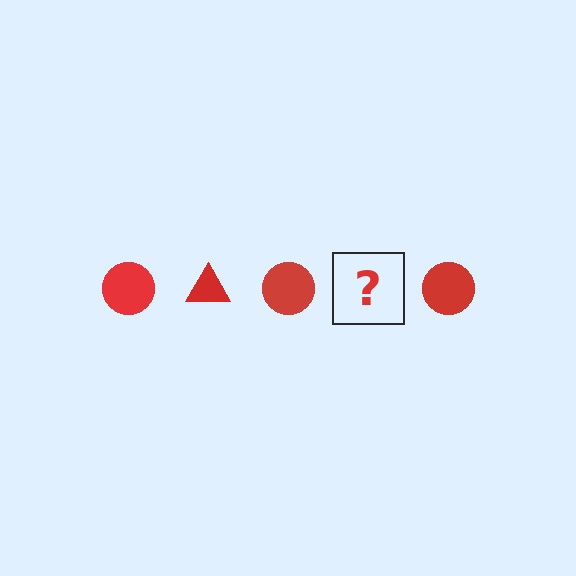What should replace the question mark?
The question mark should be replaced with a red triangle.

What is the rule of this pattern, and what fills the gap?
The rule is that the pattern cycles through circle, triangle shapes in red. The gap should be filled with a red triangle.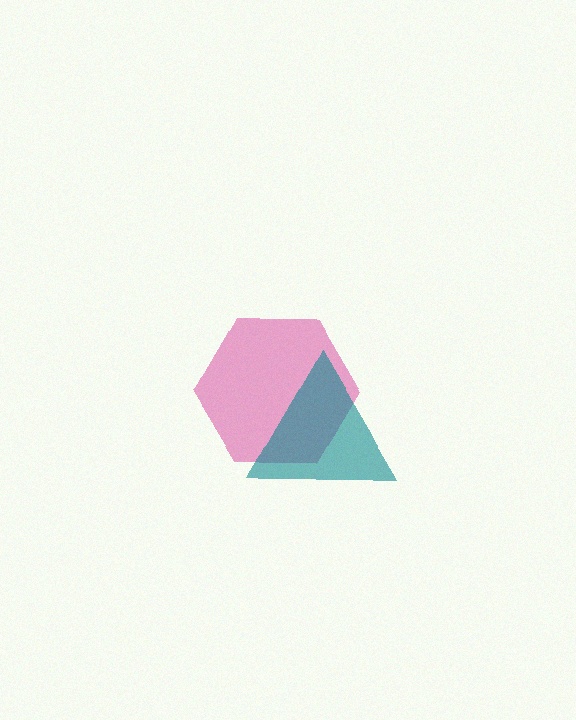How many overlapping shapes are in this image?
There are 2 overlapping shapes in the image.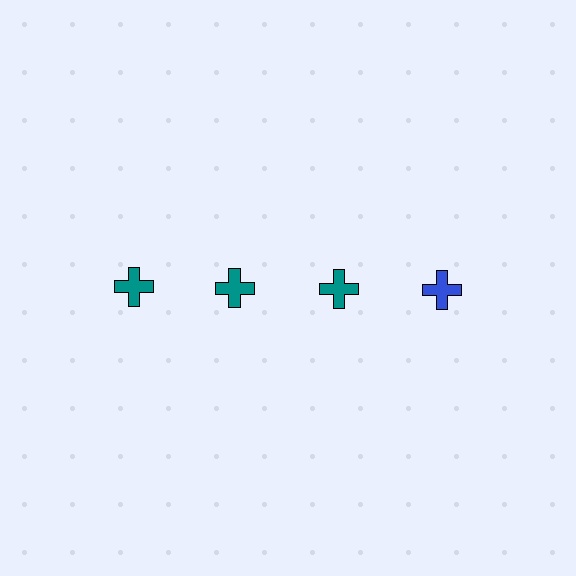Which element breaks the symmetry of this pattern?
The blue cross in the top row, second from right column breaks the symmetry. All other shapes are teal crosses.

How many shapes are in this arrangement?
There are 4 shapes arranged in a grid pattern.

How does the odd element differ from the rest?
It has a different color: blue instead of teal.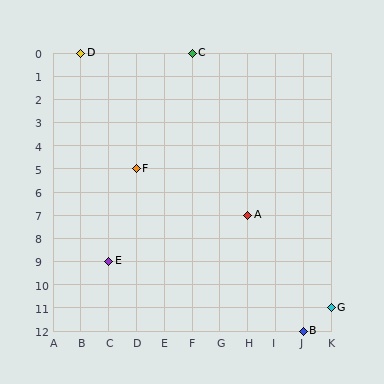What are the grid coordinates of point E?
Point E is at grid coordinates (C, 9).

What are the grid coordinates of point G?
Point G is at grid coordinates (K, 11).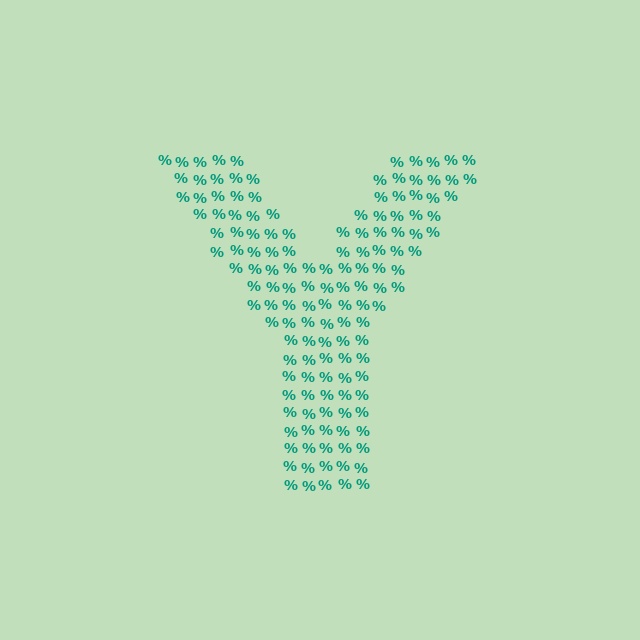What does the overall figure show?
The overall figure shows the letter Y.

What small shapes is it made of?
It is made of small percent signs.